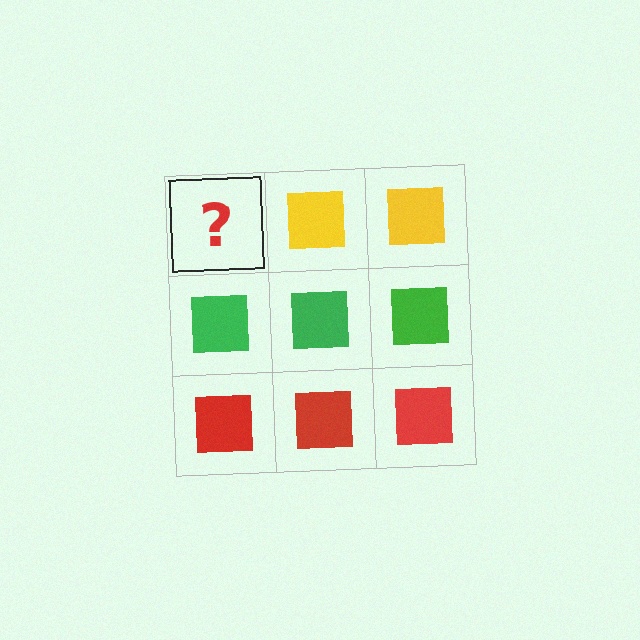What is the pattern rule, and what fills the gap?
The rule is that each row has a consistent color. The gap should be filled with a yellow square.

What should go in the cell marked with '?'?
The missing cell should contain a yellow square.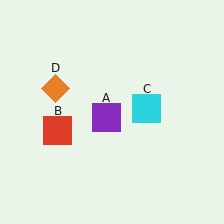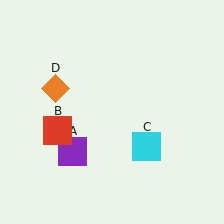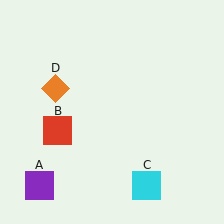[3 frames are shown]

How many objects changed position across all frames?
2 objects changed position: purple square (object A), cyan square (object C).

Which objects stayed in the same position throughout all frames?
Red square (object B) and orange diamond (object D) remained stationary.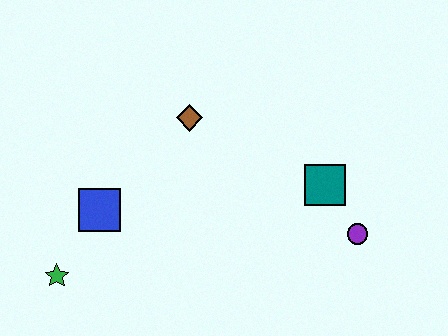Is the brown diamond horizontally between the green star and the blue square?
No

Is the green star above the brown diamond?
No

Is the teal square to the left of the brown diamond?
No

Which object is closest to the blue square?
The green star is closest to the blue square.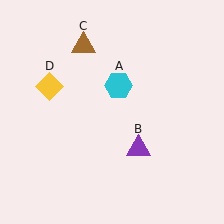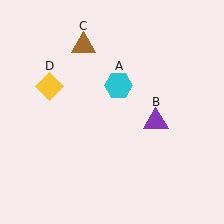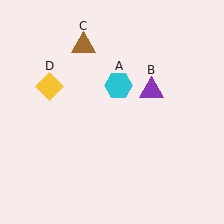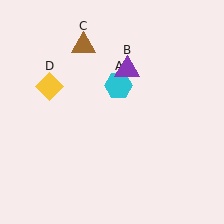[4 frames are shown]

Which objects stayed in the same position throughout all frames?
Cyan hexagon (object A) and brown triangle (object C) and yellow diamond (object D) remained stationary.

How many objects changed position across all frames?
1 object changed position: purple triangle (object B).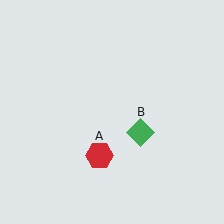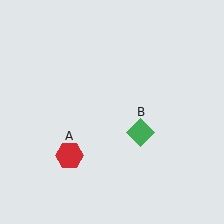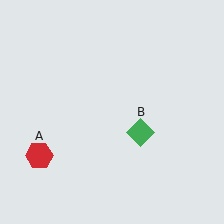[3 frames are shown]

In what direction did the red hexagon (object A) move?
The red hexagon (object A) moved left.